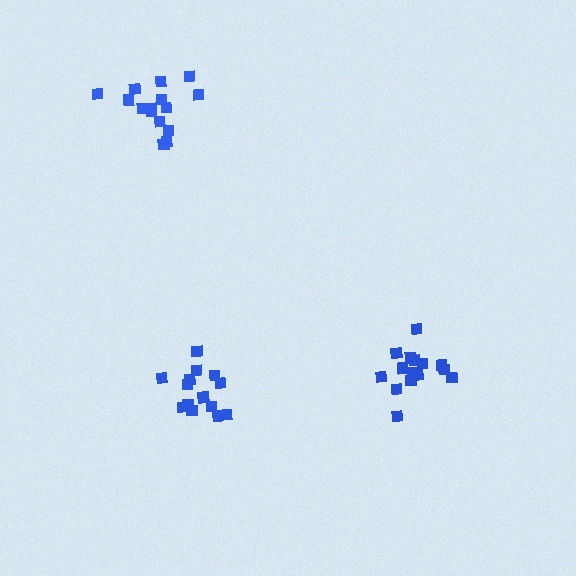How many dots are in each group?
Group 1: 15 dots, Group 2: 15 dots, Group 3: 16 dots (46 total).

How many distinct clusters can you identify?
There are 3 distinct clusters.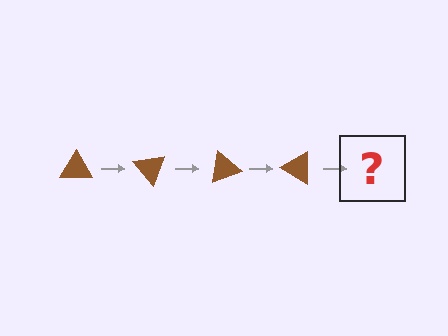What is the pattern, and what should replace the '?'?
The pattern is that the triangle rotates 50 degrees each step. The '?' should be a brown triangle rotated 200 degrees.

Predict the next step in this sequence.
The next step is a brown triangle rotated 200 degrees.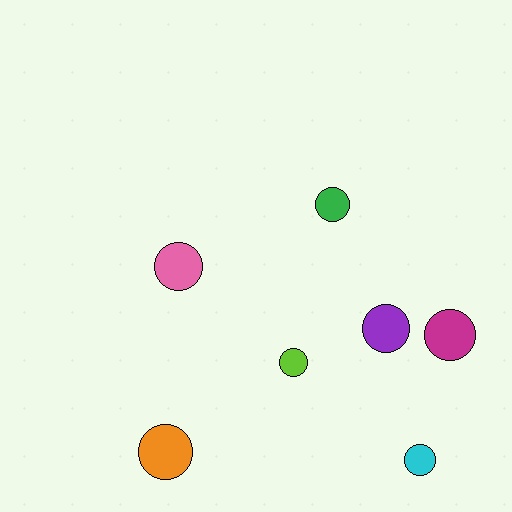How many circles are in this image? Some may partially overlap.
There are 7 circles.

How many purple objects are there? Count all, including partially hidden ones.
There is 1 purple object.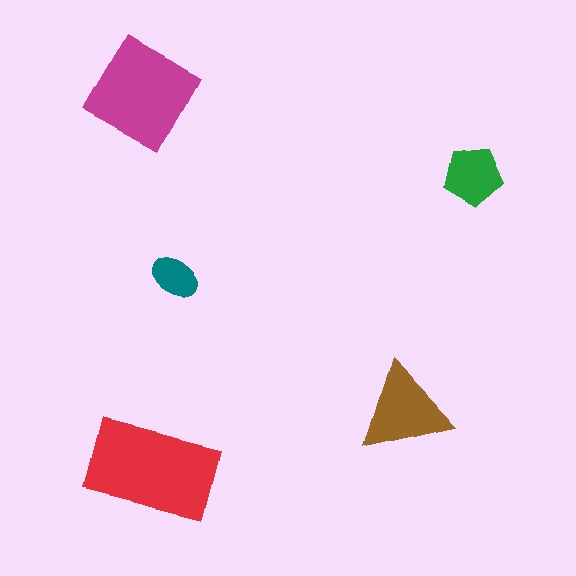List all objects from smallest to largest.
The teal ellipse, the green pentagon, the brown triangle, the magenta square, the red rectangle.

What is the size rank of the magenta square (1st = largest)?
2nd.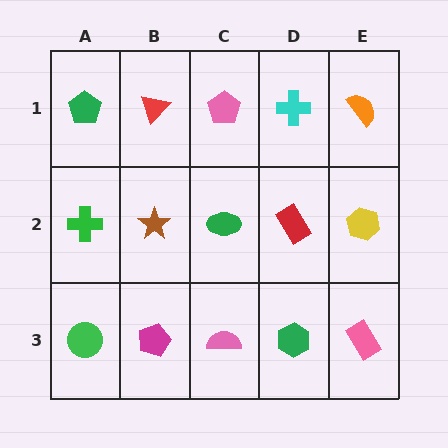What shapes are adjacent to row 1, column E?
A yellow hexagon (row 2, column E), a cyan cross (row 1, column D).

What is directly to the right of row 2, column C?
A red rectangle.